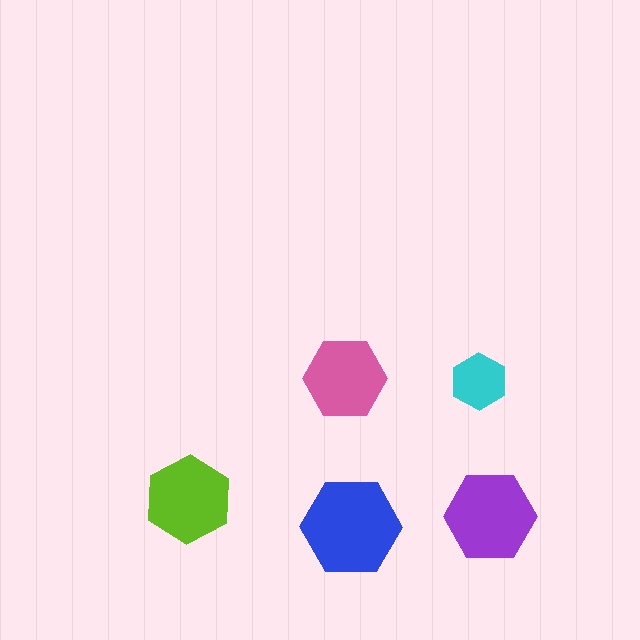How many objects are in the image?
There are 5 objects in the image.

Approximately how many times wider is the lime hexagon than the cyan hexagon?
About 1.5 times wider.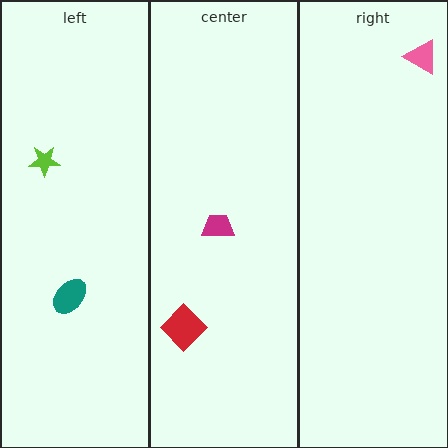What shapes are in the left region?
The lime star, the teal ellipse.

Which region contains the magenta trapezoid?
The center region.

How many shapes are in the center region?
2.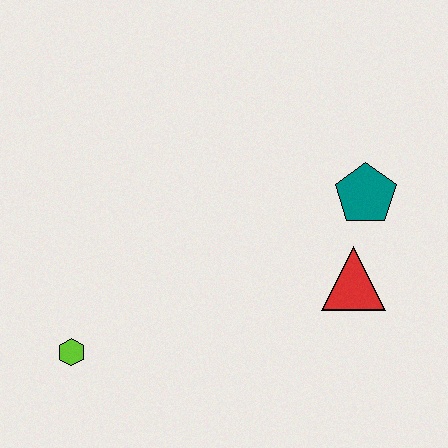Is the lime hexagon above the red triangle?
No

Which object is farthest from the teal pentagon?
The lime hexagon is farthest from the teal pentagon.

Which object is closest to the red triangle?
The teal pentagon is closest to the red triangle.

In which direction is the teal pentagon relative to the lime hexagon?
The teal pentagon is to the right of the lime hexagon.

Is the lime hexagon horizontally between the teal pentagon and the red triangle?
No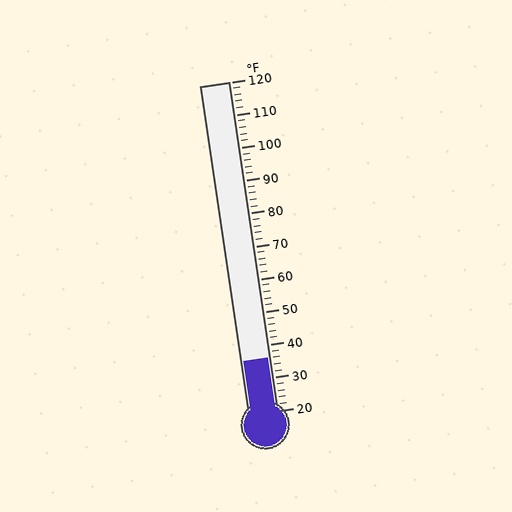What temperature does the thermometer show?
The thermometer shows approximately 36°F.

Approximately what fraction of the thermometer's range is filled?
The thermometer is filled to approximately 15% of its range.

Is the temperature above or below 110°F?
The temperature is below 110°F.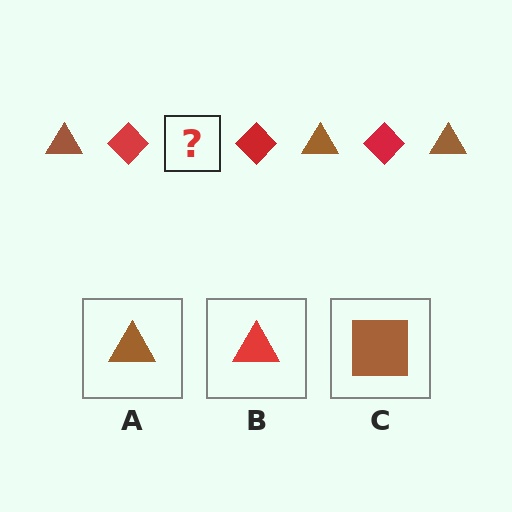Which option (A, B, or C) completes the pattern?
A.